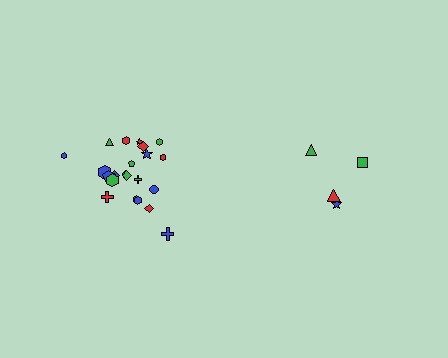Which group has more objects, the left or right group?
The left group.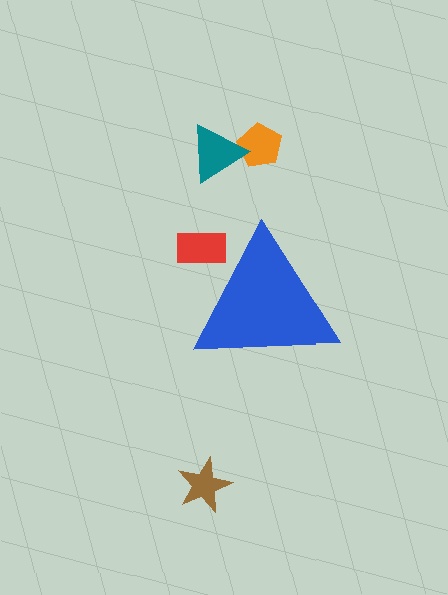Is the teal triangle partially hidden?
No, the teal triangle is fully visible.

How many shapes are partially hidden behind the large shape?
1 shape is partially hidden.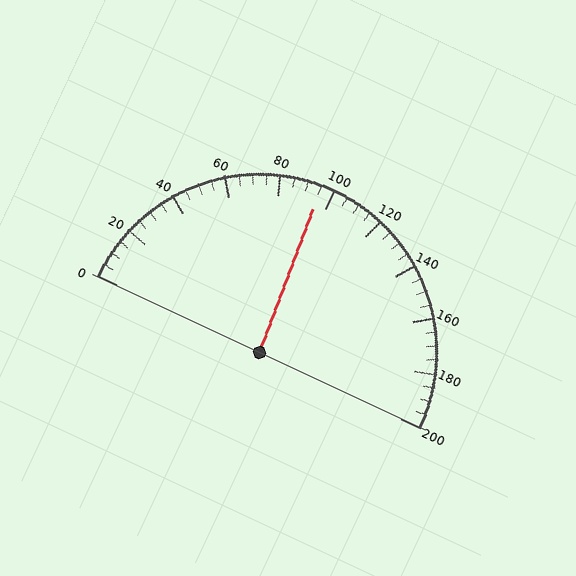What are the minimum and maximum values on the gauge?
The gauge ranges from 0 to 200.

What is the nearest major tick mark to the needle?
The nearest major tick mark is 100.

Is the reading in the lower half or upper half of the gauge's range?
The reading is in the lower half of the range (0 to 200).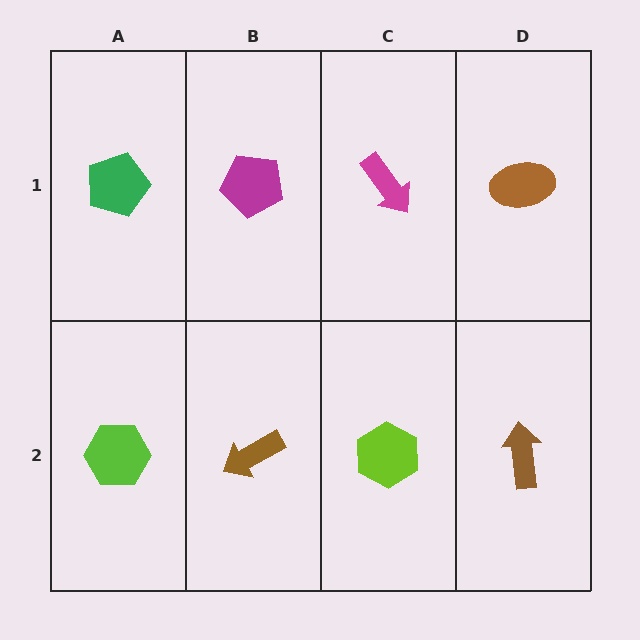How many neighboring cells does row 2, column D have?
2.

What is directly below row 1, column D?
A brown arrow.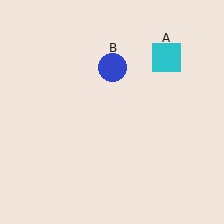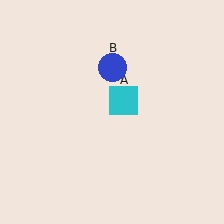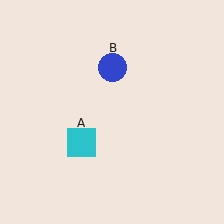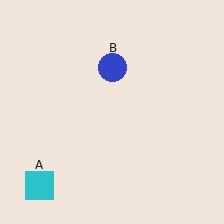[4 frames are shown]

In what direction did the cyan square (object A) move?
The cyan square (object A) moved down and to the left.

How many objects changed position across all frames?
1 object changed position: cyan square (object A).